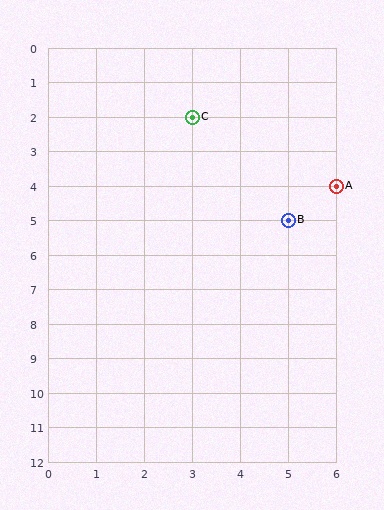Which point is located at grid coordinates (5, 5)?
Point B is at (5, 5).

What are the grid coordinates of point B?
Point B is at grid coordinates (5, 5).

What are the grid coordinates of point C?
Point C is at grid coordinates (3, 2).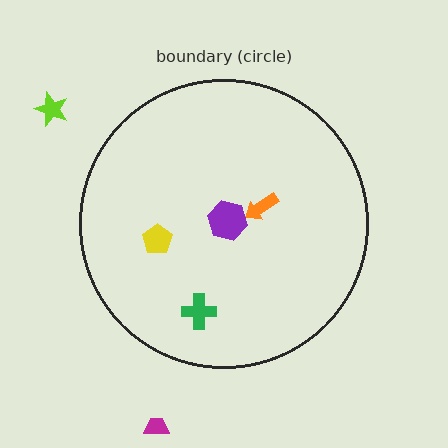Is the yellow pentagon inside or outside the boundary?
Inside.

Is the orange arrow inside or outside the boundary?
Inside.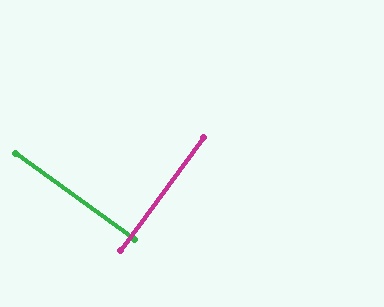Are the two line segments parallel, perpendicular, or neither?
Perpendicular — they meet at approximately 90°.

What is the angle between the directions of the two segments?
Approximately 90 degrees.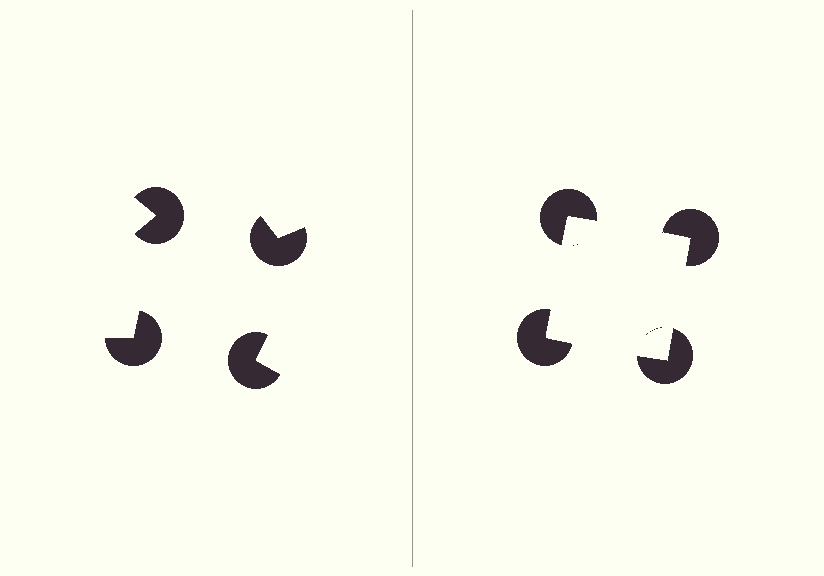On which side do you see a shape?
An illusory square appears on the right side. On the left side the wedge cuts are rotated, so no coherent shape forms.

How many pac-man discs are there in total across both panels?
8 — 4 on each side.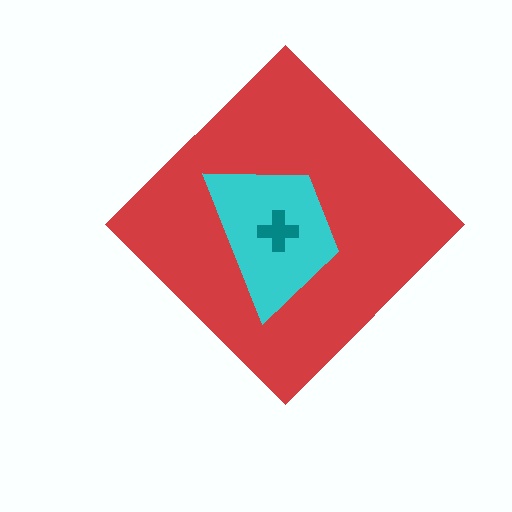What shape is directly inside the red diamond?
The cyan trapezoid.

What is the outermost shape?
The red diamond.